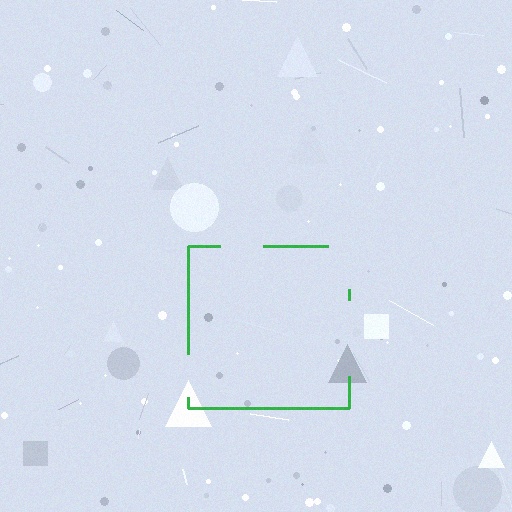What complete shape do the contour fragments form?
The contour fragments form a square.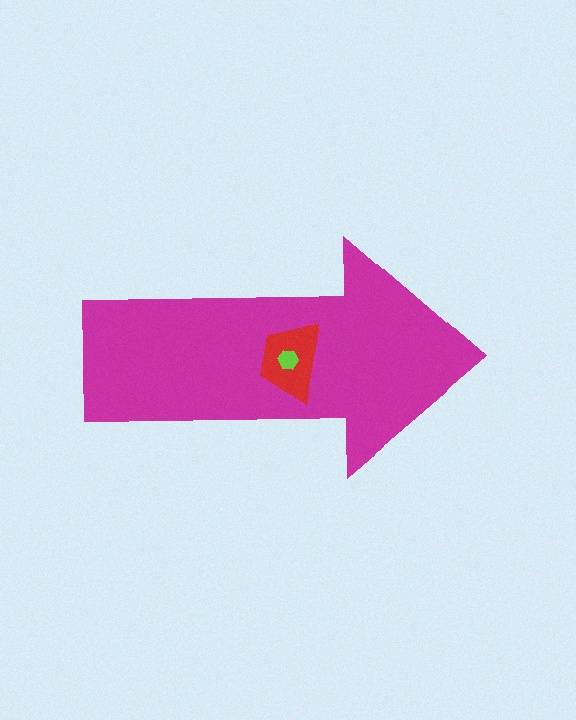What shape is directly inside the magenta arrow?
The red trapezoid.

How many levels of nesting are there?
3.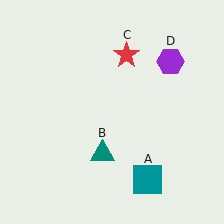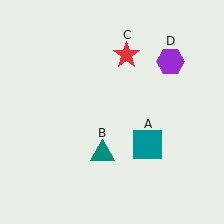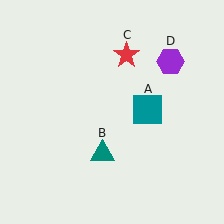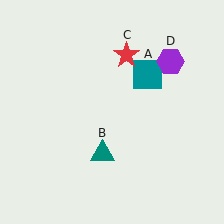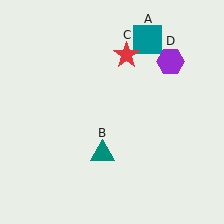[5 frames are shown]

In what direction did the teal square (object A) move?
The teal square (object A) moved up.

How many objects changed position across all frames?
1 object changed position: teal square (object A).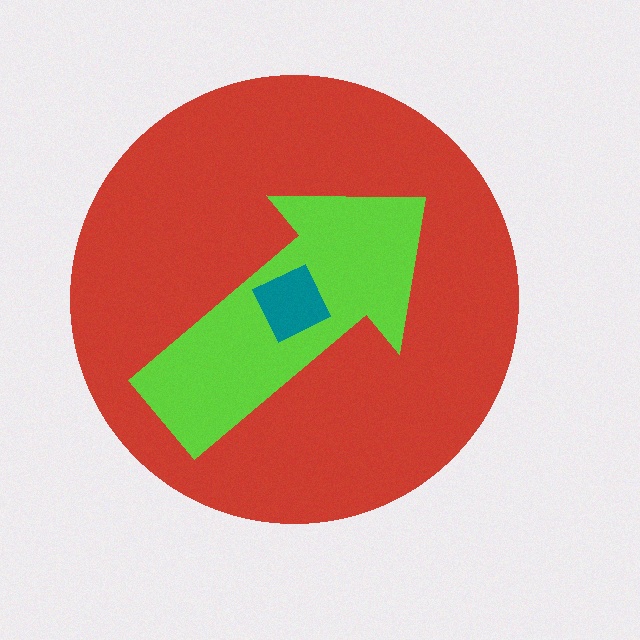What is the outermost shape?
The red circle.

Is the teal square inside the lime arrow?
Yes.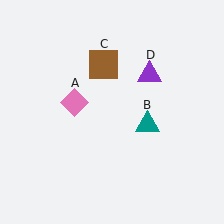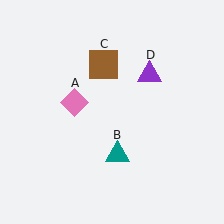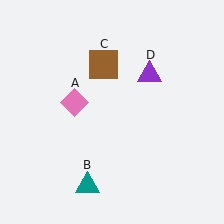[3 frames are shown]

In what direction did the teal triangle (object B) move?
The teal triangle (object B) moved down and to the left.